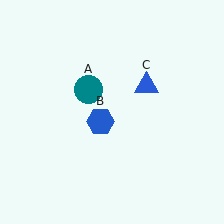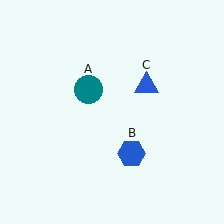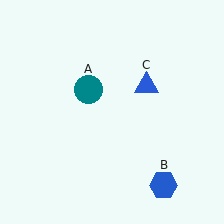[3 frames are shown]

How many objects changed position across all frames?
1 object changed position: blue hexagon (object B).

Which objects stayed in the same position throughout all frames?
Teal circle (object A) and blue triangle (object C) remained stationary.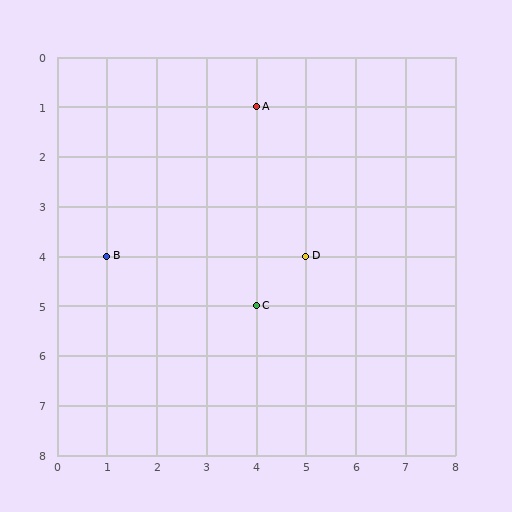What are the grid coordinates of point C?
Point C is at grid coordinates (4, 5).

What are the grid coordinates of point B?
Point B is at grid coordinates (1, 4).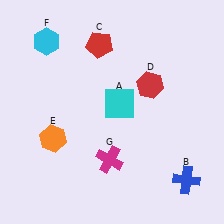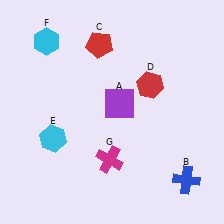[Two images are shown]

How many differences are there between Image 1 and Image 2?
There are 2 differences between the two images.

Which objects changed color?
A changed from cyan to purple. E changed from orange to cyan.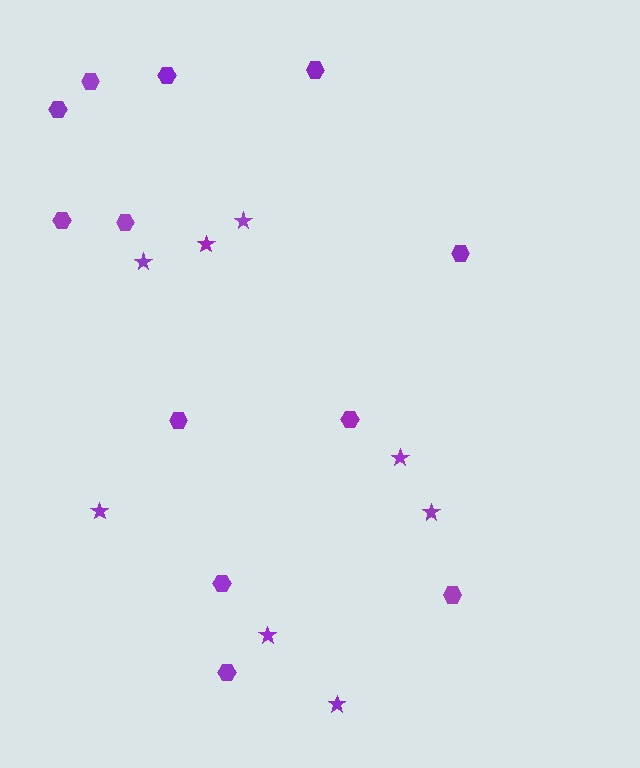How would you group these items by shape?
There are 2 groups: one group of stars (8) and one group of hexagons (12).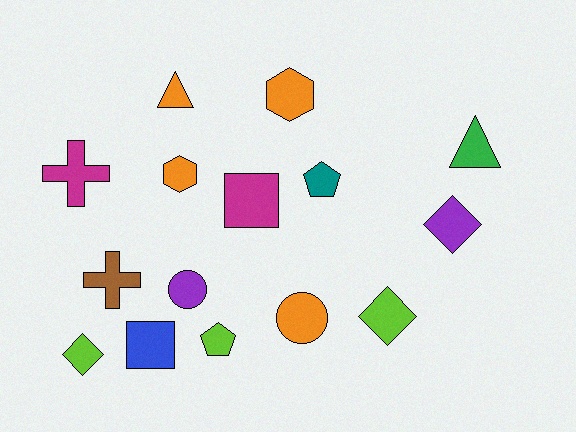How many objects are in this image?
There are 15 objects.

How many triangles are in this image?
There are 2 triangles.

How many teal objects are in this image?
There is 1 teal object.